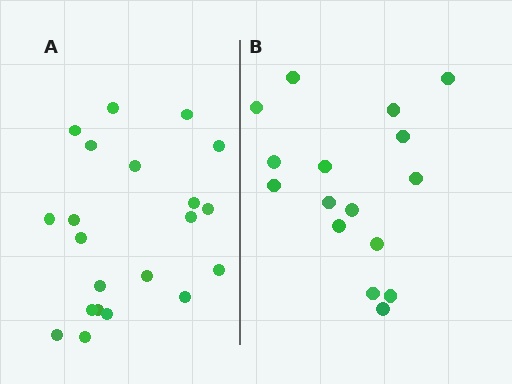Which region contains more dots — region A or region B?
Region A (the left region) has more dots.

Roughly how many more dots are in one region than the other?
Region A has about 5 more dots than region B.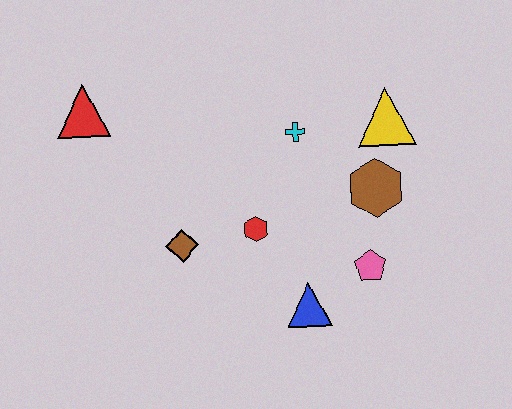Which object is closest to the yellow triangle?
The brown hexagon is closest to the yellow triangle.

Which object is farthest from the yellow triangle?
The red triangle is farthest from the yellow triangle.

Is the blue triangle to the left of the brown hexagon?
Yes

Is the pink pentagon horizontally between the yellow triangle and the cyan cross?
Yes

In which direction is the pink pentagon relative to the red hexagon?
The pink pentagon is to the right of the red hexagon.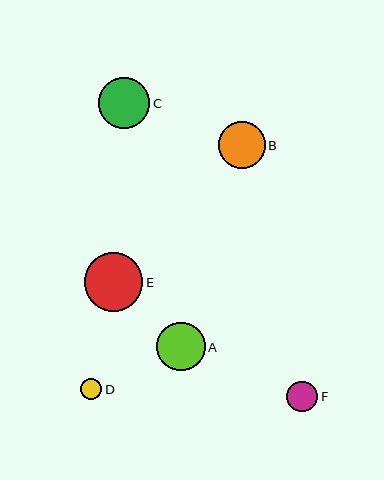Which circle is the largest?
Circle E is the largest with a size of approximately 59 pixels.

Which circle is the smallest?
Circle D is the smallest with a size of approximately 21 pixels.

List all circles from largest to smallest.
From largest to smallest: E, C, A, B, F, D.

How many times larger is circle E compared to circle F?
Circle E is approximately 1.9 times the size of circle F.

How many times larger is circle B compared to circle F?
Circle B is approximately 1.5 times the size of circle F.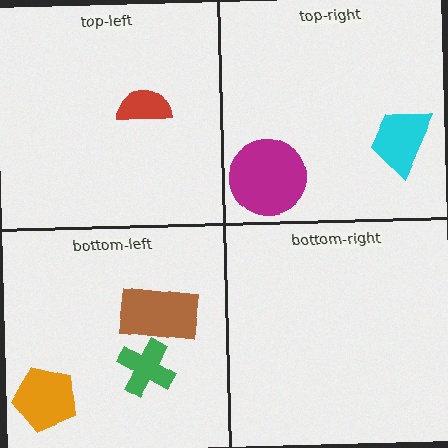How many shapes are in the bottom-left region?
3.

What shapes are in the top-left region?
The red semicircle.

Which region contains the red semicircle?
The top-left region.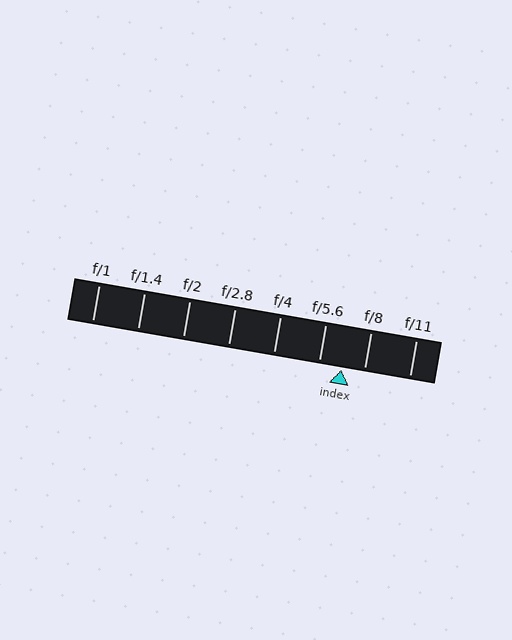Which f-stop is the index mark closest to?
The index mark is closest to f/8.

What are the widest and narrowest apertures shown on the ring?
The widest aperture shown is f/1 and the narrowest is f/11.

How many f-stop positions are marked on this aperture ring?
There are 8 f-stop positions marked.